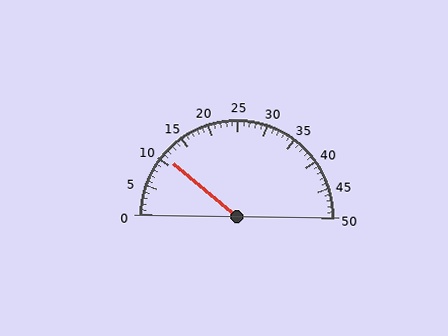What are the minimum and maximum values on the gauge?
The gauge ranges from 0 to 50.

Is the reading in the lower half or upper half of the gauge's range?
The reading is in the lower half of the range (0 to 50).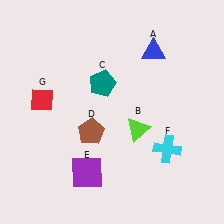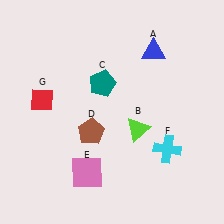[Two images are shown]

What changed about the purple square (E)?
In Image 1, E is purple. In Image 2, it changed to pink.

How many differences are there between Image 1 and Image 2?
There is 1 difference between the two images.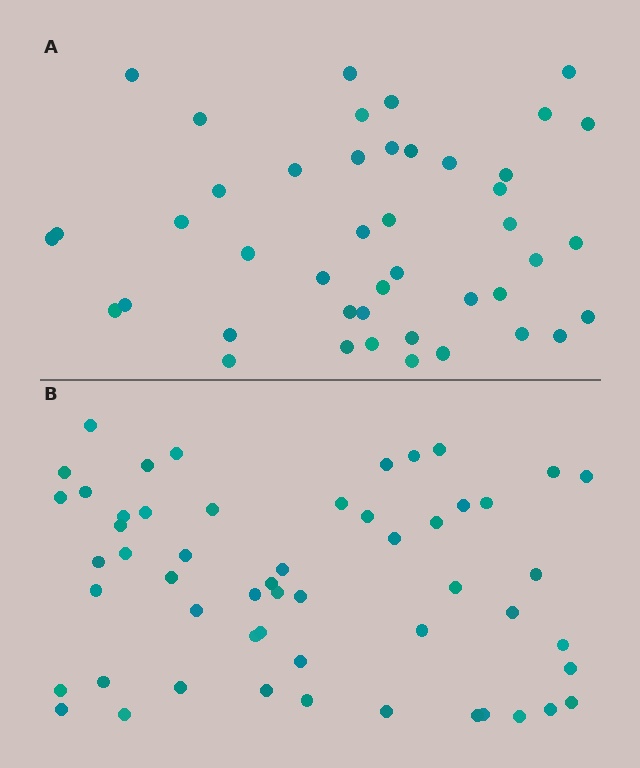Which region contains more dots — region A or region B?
Region B (the bottom region) has more dots.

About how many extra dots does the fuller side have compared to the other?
Region B has roughly 10 or so more dots than region A.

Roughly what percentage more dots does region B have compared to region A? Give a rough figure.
About 25% more.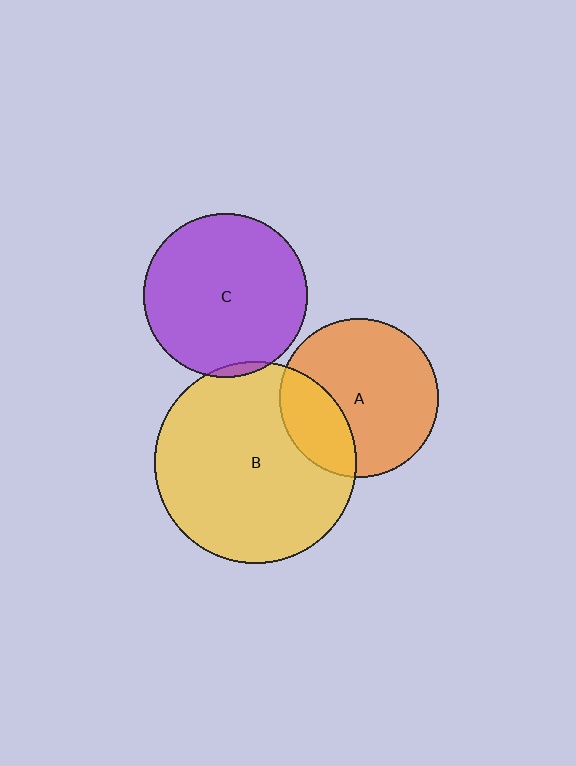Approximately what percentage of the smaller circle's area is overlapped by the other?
Approximately 5%.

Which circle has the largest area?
Circle B (yellow).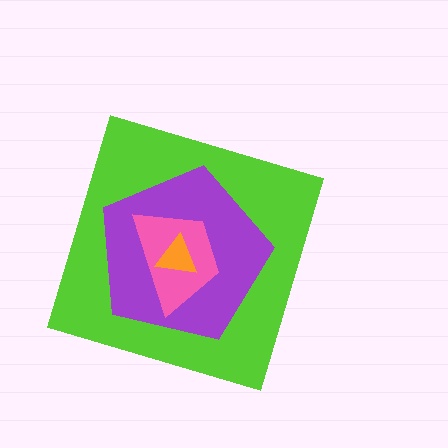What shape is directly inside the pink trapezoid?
The orange triangle.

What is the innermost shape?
The orange triangle.